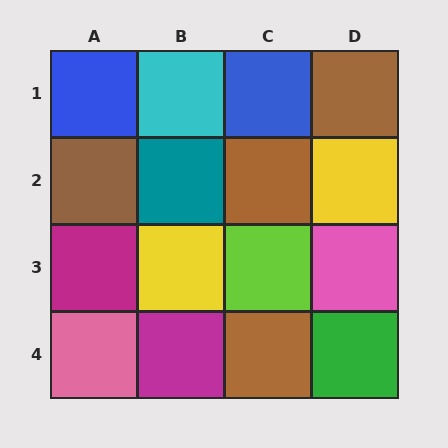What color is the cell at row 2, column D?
Yellow.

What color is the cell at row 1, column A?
Blue.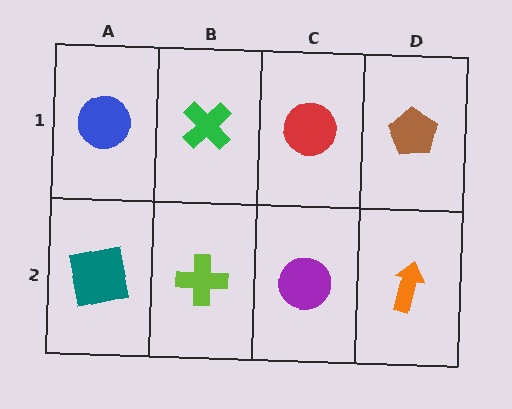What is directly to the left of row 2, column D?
A purple circle.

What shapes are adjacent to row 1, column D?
An orange arrow (row 2, column D), a red circle (row 1, column C).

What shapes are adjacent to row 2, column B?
A green cross (row 1, column B), a teal square (row 2, column A), a purple circle (row 2, column C).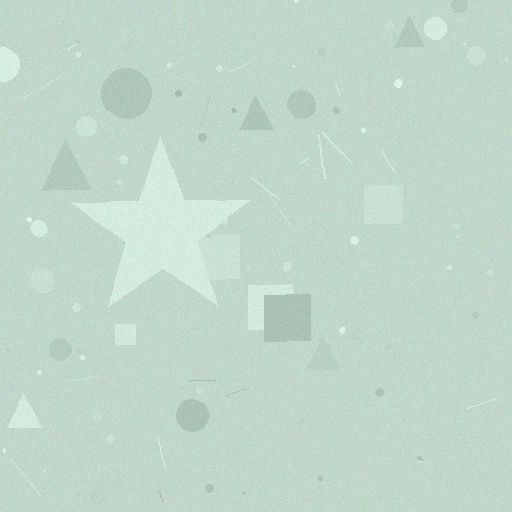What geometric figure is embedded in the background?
A star is embedded in the background.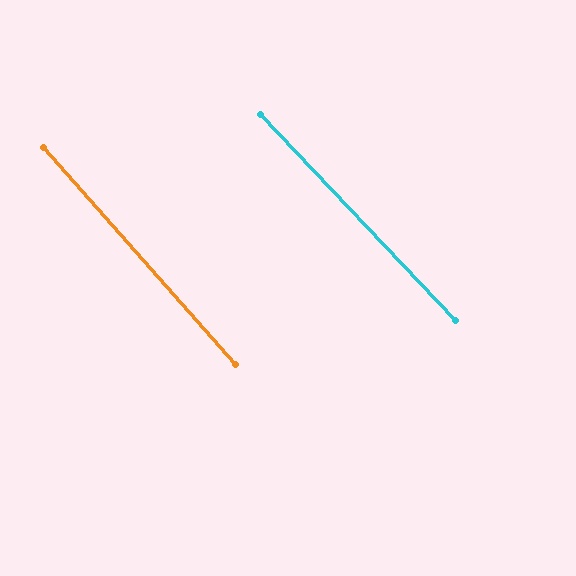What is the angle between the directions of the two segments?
Approximately 2 degrees.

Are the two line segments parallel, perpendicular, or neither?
Parallel — their directions differ by only 2.0°.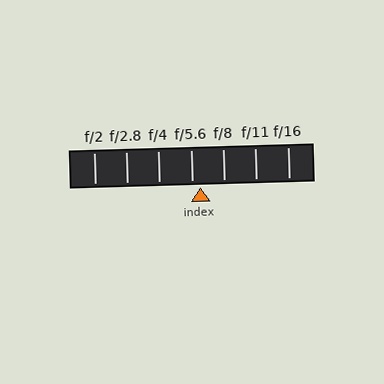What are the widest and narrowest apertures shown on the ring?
The widest aperture shown is f/2 and the narrowest is f/16.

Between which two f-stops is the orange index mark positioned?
The index mark is between f/5.6 and f/8.